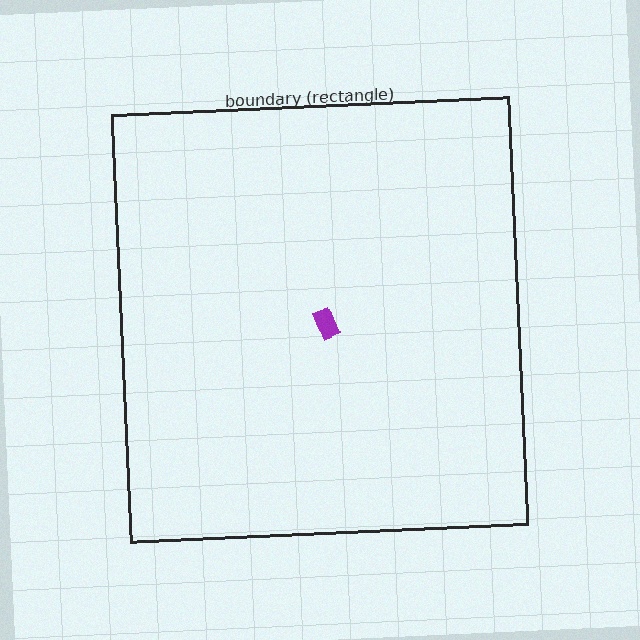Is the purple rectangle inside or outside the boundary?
Inside.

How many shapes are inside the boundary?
1 inside, 0 outside.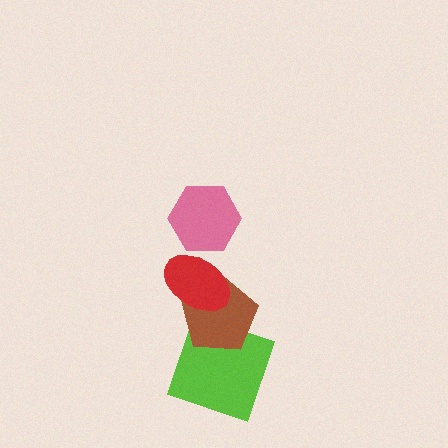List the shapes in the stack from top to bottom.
From top to bottom: the pink hexagon, the red ellipse, the brown pentagon, the lime square.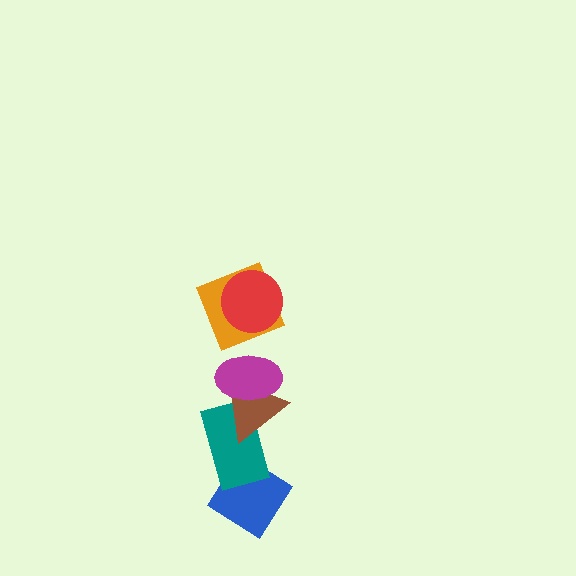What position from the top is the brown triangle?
The brown triangle is 4th from the top.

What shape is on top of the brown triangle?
The magenta ellipse is on top of the brown triangle.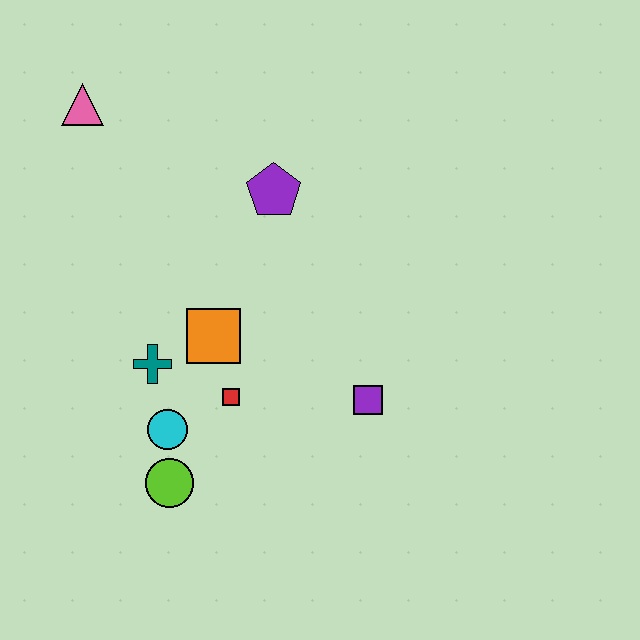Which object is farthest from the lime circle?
The pink triangle is farthest from the lime circle.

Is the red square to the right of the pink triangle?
Yes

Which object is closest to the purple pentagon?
The orange square is closest to the purple pentagon.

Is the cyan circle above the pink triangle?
No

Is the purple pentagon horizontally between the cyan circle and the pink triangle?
No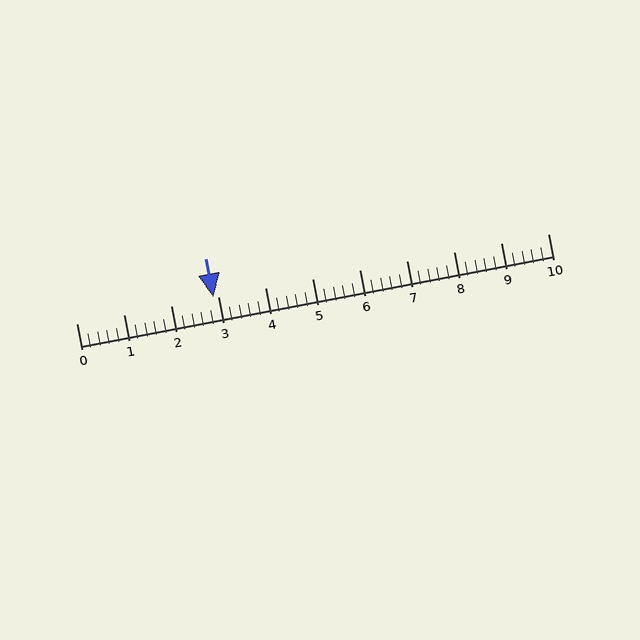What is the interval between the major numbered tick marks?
The major tick marks are spaced 1 units apart.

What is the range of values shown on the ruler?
The ruler shows values from 0 to 10.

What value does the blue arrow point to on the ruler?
The blue arrow points to approximately 2.9.